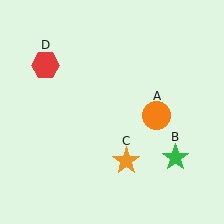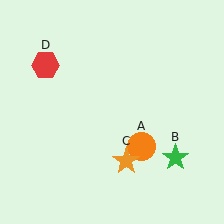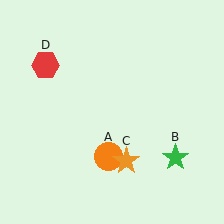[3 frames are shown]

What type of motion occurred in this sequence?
The orange circle (object A) rotated clockwise around the center of the scene.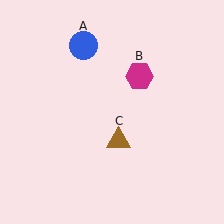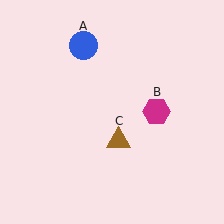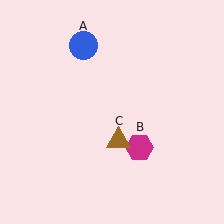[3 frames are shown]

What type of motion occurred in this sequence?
The magenta hexagon (object B) rotated clockwise around the center of the scene.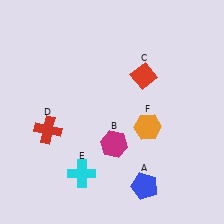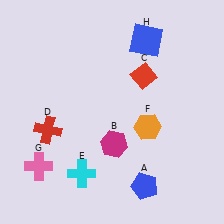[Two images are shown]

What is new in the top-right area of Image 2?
A blue square (H) was added in the top-right area of Image 2.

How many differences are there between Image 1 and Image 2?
There are 2 differences between the two images.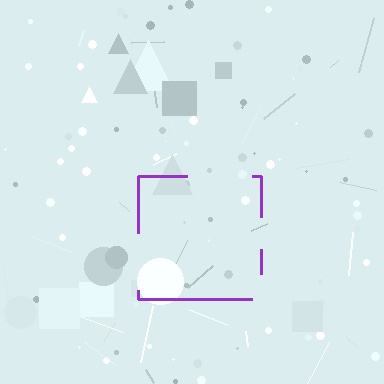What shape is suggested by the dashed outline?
The dashed outline suggests a square.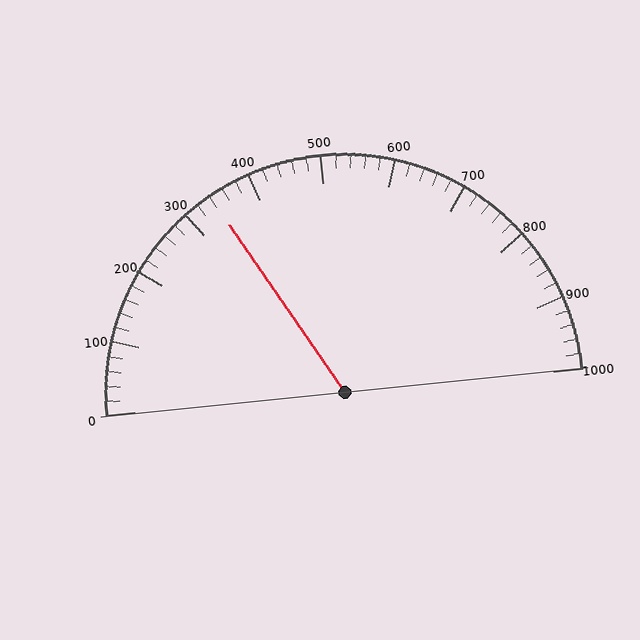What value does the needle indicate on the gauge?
The needle indicates approximately 340.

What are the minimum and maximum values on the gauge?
The gauge ranges from 0 to 1000.